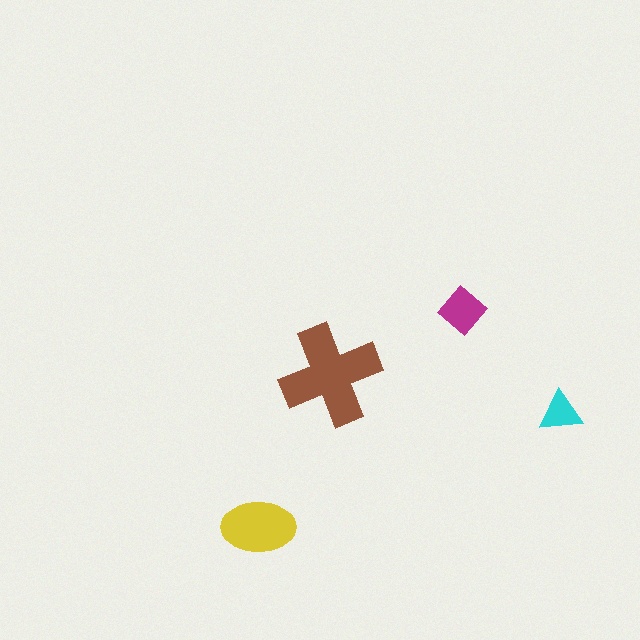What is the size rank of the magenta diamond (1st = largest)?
3rd.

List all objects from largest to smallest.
The brown cross, the yellow ellipse, the magenta diamond, the cyan triangle.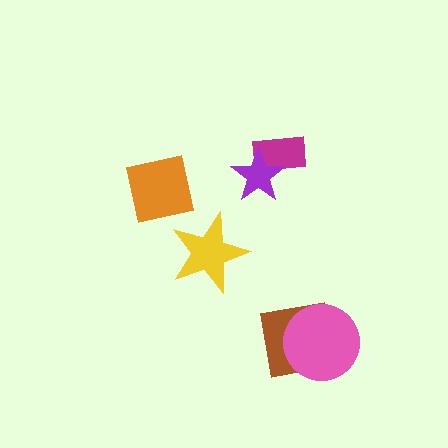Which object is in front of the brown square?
The pink circle is in front of the brown square.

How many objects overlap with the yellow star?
0 objects overlap with the yellow star.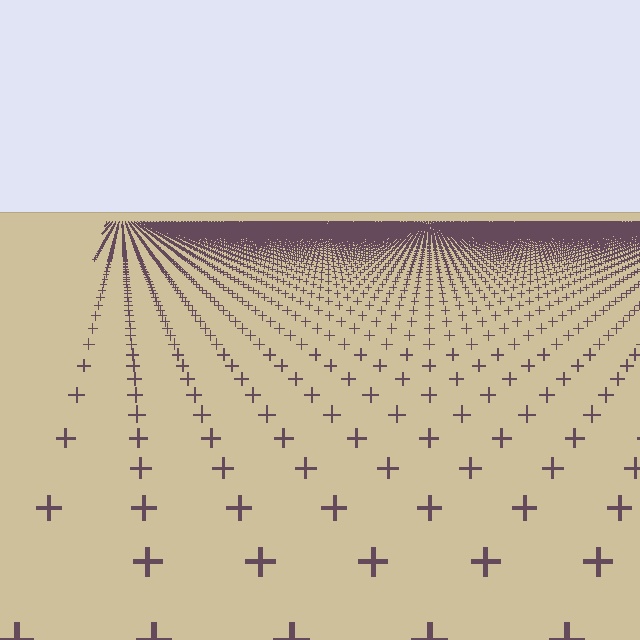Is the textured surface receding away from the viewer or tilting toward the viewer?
The surface is receding away from the viewer. Texture elements get smaller and denser toward the top.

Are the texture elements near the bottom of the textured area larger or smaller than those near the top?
Larger. Near the bottom, elements are closer to the viewer and appear at a bigger on-screen size.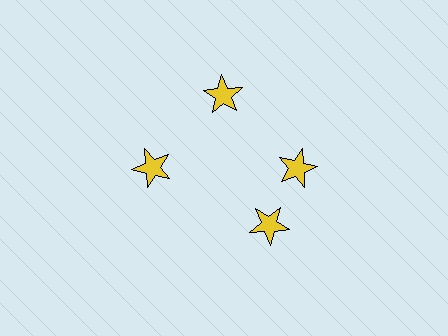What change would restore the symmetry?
The symmetry would be restored by rotating it back into even spacing with its neighbors so that all 4 stars sit at equal angles and equal distance from the center.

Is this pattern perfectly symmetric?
No. The 4 yellow stars are arranged in a ring, but one element near the 6 o'clock position is rotated out of alignment along the ring, breaking the 4-fold rotational symmetry.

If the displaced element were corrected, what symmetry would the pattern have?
It would have 4-fold rotational symmetry — the pattern would map onto itself every 90 degrees.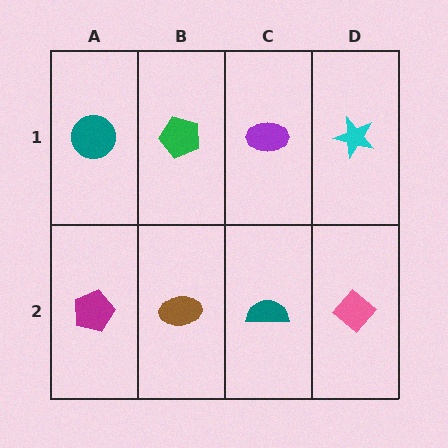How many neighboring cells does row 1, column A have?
2.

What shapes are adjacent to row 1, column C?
A teal semicircle (row 2, column C), a green pentagon (row 1, column B), a cyan star (row 1, column D).